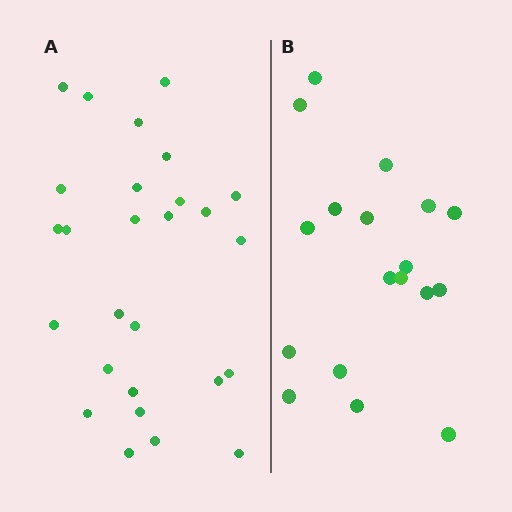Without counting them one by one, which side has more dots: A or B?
Region A (the left region) has more dots.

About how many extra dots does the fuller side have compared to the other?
Region A has roughly 8 or so more dots than region B.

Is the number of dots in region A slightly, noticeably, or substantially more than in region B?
Region A has substantially more. The ratio is roughly 1.5 to 1.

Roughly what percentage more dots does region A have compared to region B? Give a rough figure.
About 50% more.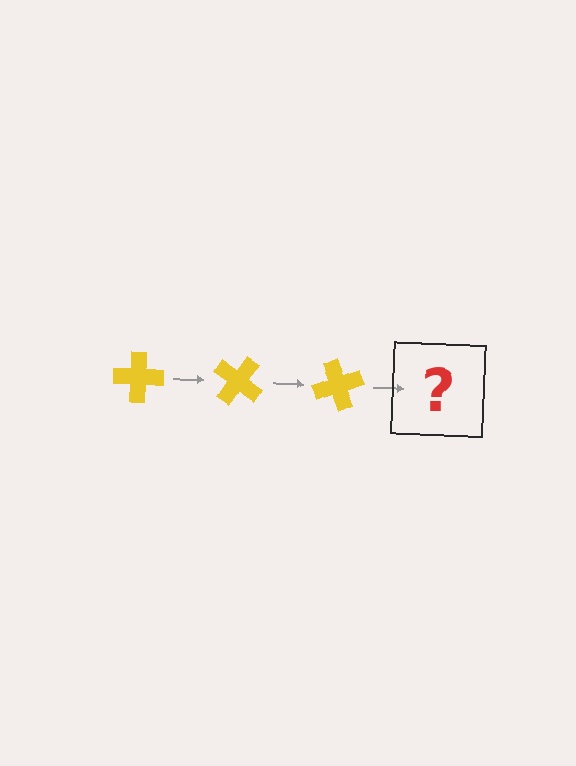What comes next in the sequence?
The next element should be a yellow cross rotated 105 degrees.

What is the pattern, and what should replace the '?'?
The pattern is that the cross rotates 35 degrees each step. The '?' should be a yellow cross rotated 105 degrees.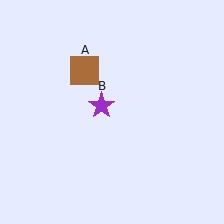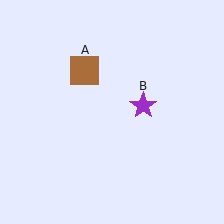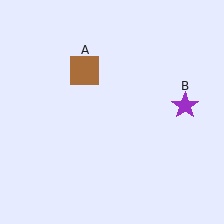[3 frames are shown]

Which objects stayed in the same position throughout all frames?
Brown square (object A) remained stationary.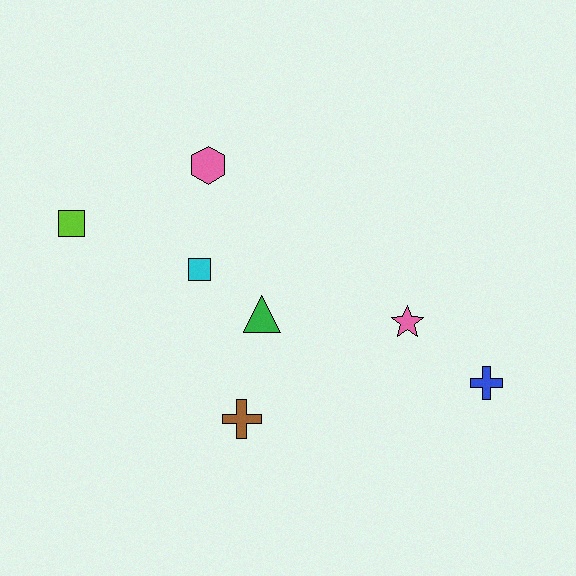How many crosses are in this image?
There are 2 crosses.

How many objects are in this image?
There are 7 objects.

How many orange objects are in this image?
There are no orange objects.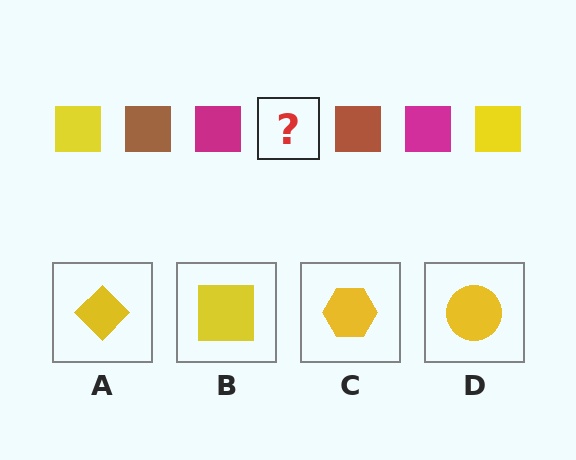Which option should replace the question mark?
Option B.